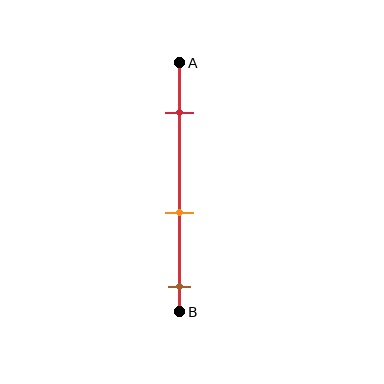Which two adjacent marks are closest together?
The orange and brown marks are the closest adjacent pair.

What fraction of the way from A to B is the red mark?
The red mark is approximately 20% (0.2) of the way from A to B.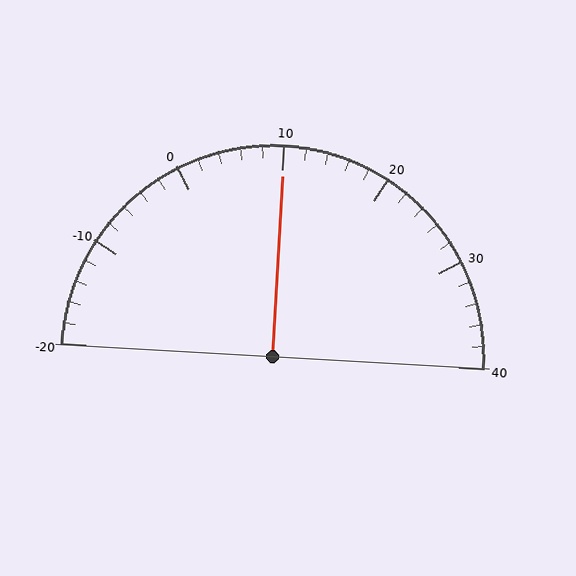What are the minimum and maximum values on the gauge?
The gauge ranges from -20 to 40.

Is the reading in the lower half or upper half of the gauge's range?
The reading is in the upper half of the range (-20 to 40).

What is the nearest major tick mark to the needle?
The nearest major tick mark is 10.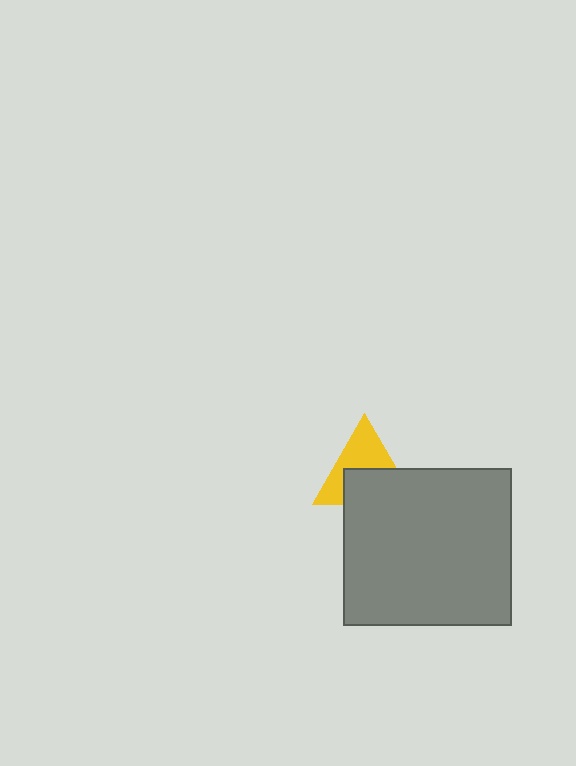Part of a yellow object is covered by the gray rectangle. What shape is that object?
It is a triangle.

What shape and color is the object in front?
The object in front is a gray rectangle.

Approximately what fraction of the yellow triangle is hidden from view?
Roughly 49% of the yellow triangle is hidden behind the gray rectangle.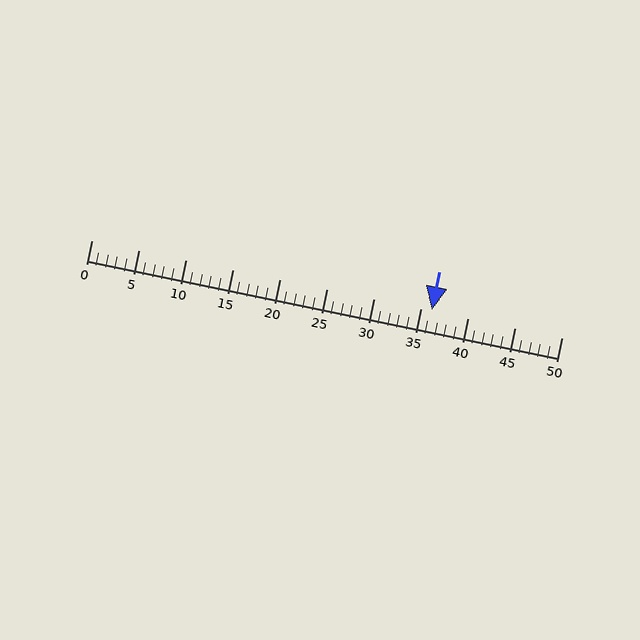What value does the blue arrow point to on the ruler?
The blue arrow points to approximately 36.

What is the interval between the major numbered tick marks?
The major tick marks are spaced 5 units apart.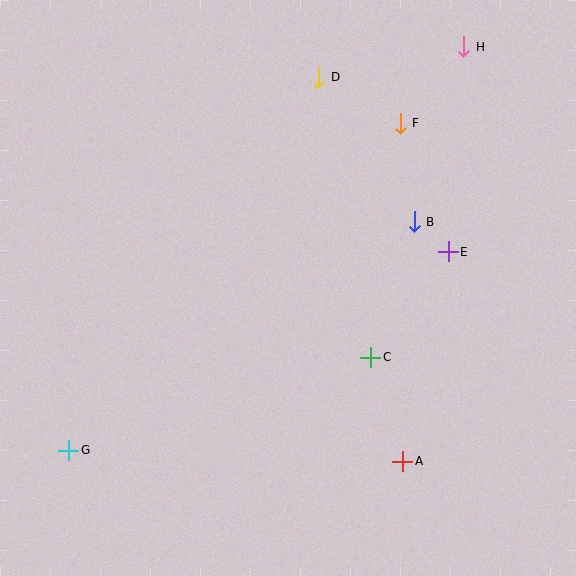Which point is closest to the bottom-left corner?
Point G is closest to the bottom-left corner.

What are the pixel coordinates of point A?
Point A is at (403, 461).